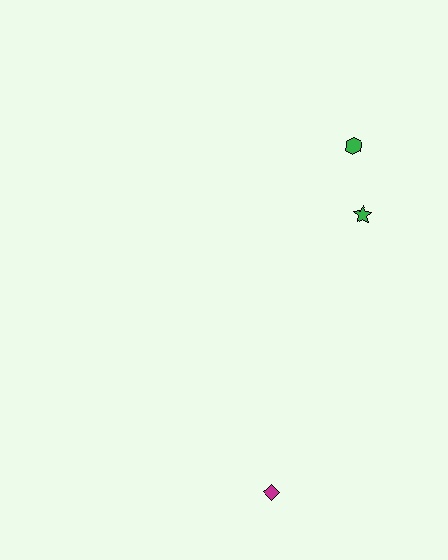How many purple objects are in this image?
There are no purple objects.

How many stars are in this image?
There is 1 star.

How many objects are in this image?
There are 3 objects.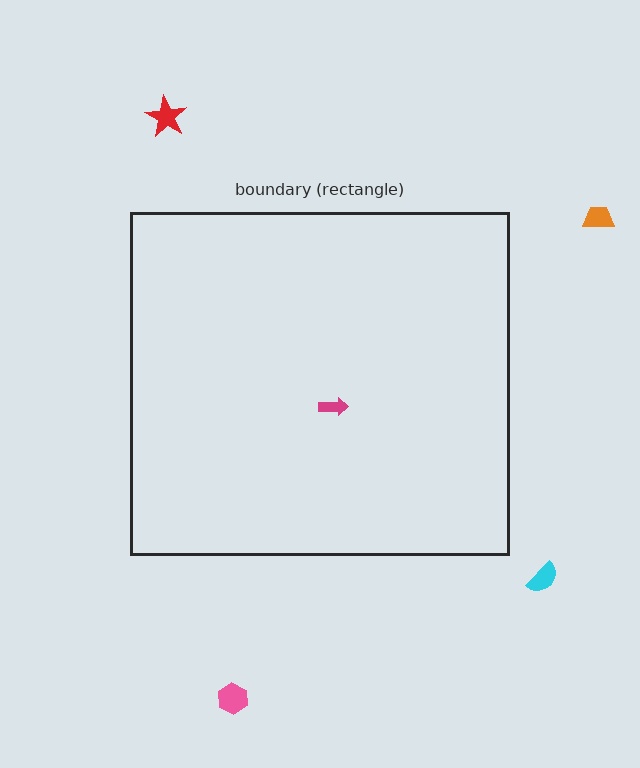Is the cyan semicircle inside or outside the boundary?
Outside.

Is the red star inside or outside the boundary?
Outside.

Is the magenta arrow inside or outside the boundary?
Inside.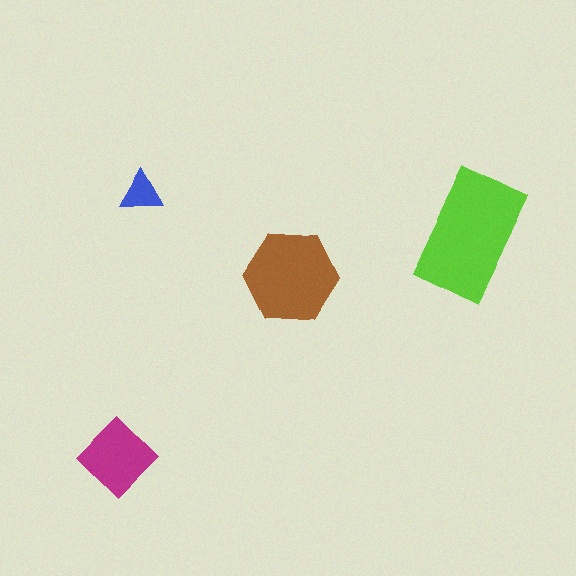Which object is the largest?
The lime rectangle.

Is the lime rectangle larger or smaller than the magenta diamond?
Larger.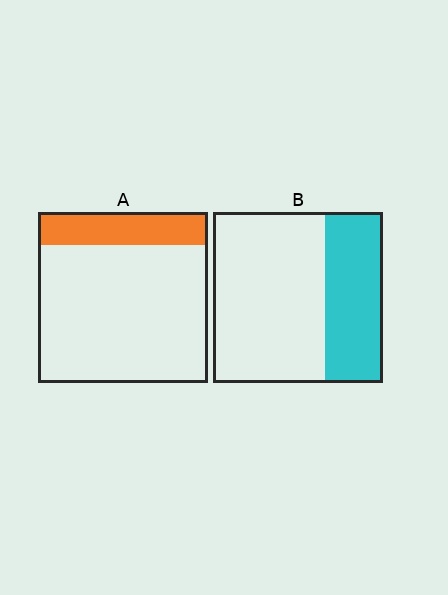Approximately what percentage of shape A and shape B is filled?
A is approximately 20% and B is approximately 35%.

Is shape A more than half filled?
No.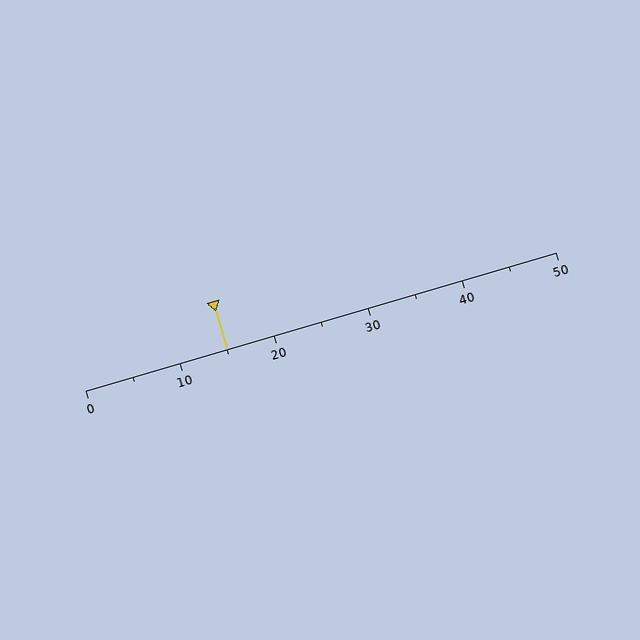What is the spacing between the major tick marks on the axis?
The major ticks are spaced 10 apart.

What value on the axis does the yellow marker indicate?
The marker indicates approximately 15.